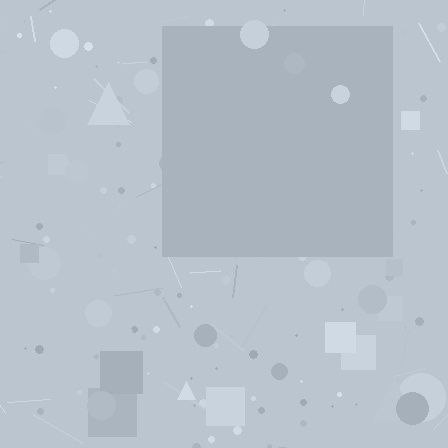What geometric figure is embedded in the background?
A square is embedded in the background.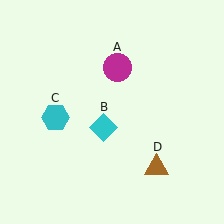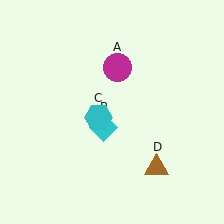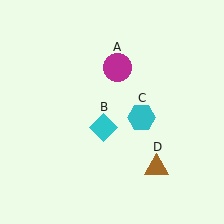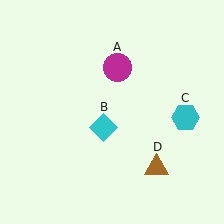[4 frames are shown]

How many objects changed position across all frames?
1 object changed position: cyan hexagon (object C).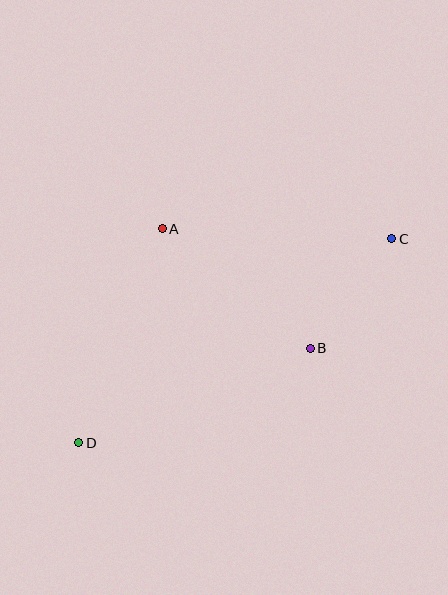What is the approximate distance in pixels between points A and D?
The distance between A and D is approximately 229 pixels.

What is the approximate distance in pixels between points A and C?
The distance between A and C is approximately 230 pixels.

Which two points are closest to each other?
Points B and C are closest to each other.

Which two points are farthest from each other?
Points C and D are farthest from each other.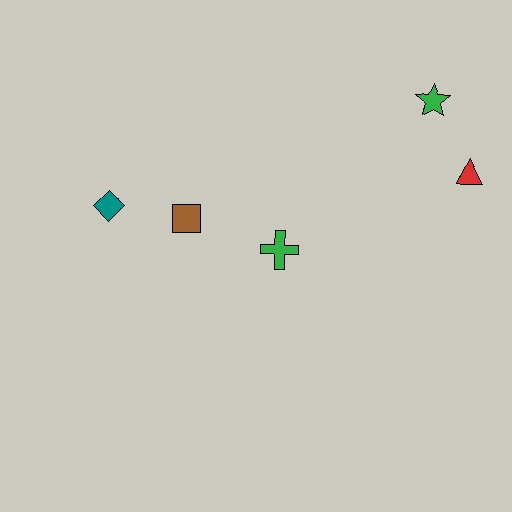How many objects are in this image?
There are 5 objects.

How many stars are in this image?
There is 1 star.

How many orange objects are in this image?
There are no orange objects.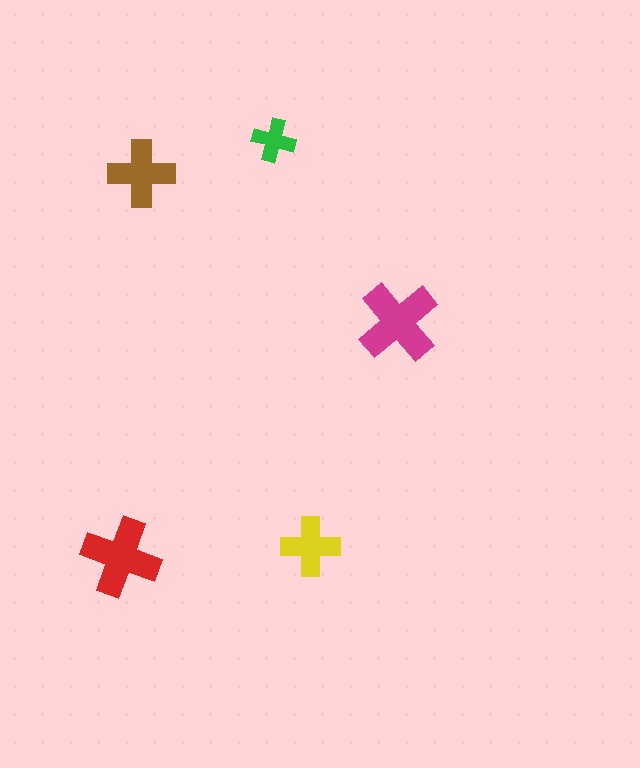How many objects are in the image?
There are 5 objects in the image.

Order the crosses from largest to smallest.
the magenta one, the red one, the brown one, the yellow one, the green one.